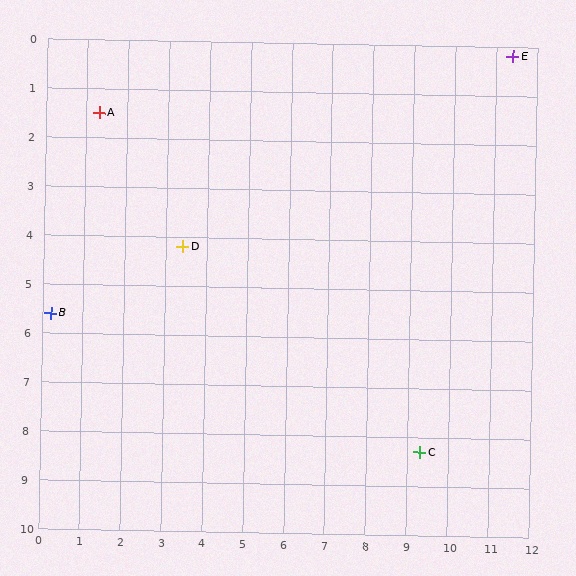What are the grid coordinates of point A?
Point A is at approximately (1.3, 1.5).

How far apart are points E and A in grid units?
Points E and A are about 10.2 grid units apart.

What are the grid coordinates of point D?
Point D is at approximately (3.4, 4.2).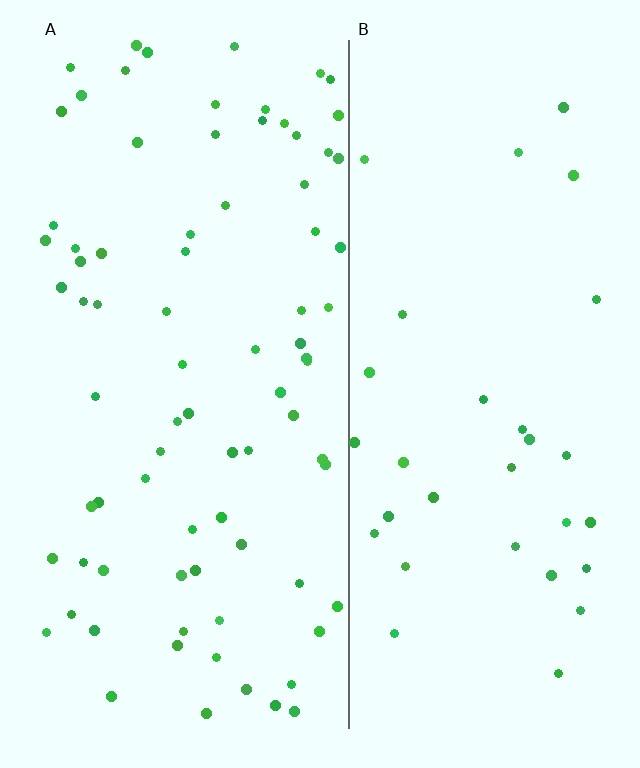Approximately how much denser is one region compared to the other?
Approximately 2.4× — region A over region B.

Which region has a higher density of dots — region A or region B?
A (the left).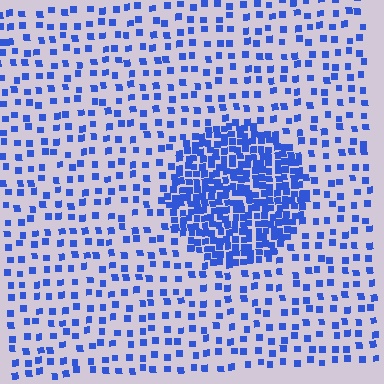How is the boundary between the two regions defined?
The boundary is defined by a change in element density (approximately 3.0x ratio). All elements are the same color, size, and shape.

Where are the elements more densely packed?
The elements are more densely packed inside the circle boundary.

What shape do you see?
I see a circle.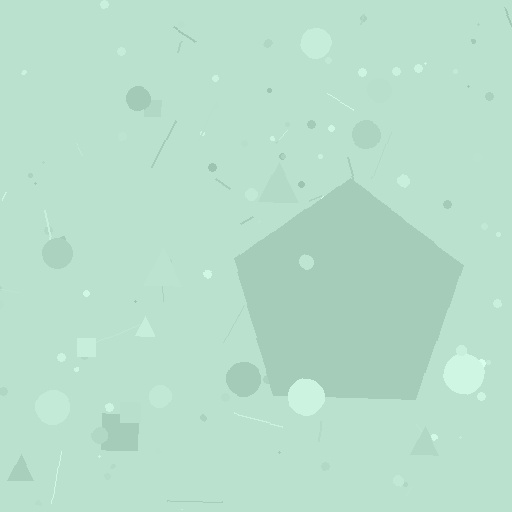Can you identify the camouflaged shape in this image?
The camouflaged shape is a pentagon.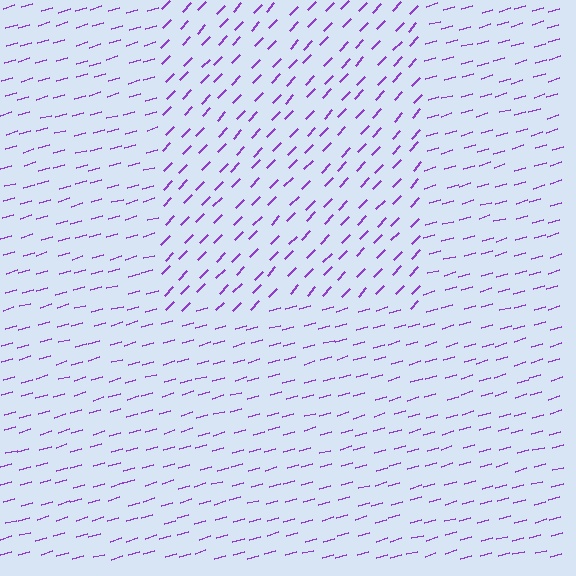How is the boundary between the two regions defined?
The boundary is defined purely by a change in line orientation (approximately 30 degrees difference). All lines are the same color and thickness.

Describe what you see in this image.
The image is filled with small purple line segments. A rectangle region in the image has lines oriented differently from the surrounding lines, creating a visible texture boundary.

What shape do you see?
I see a rectangle.